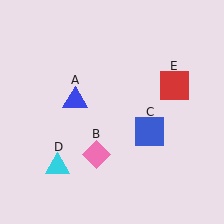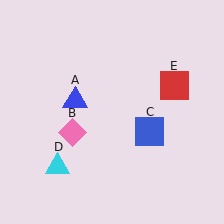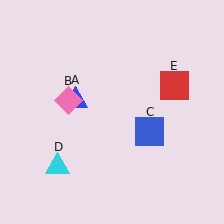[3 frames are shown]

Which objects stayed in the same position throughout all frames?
Blue triangle (object A) and blue square (object C) and cyan triangle (object D) and red square (object E) remained stationary.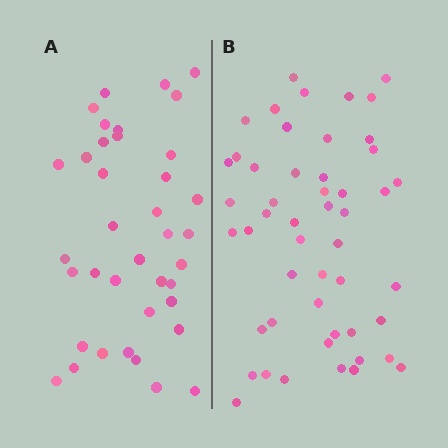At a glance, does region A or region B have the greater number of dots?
Region B (the right region) has more dots.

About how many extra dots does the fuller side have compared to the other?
Region B has roughly 12 or so more dots than region A.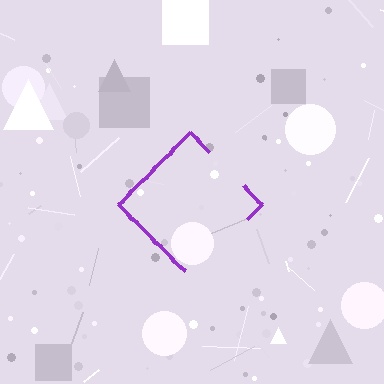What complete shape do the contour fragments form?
The contour fragments form a diamond.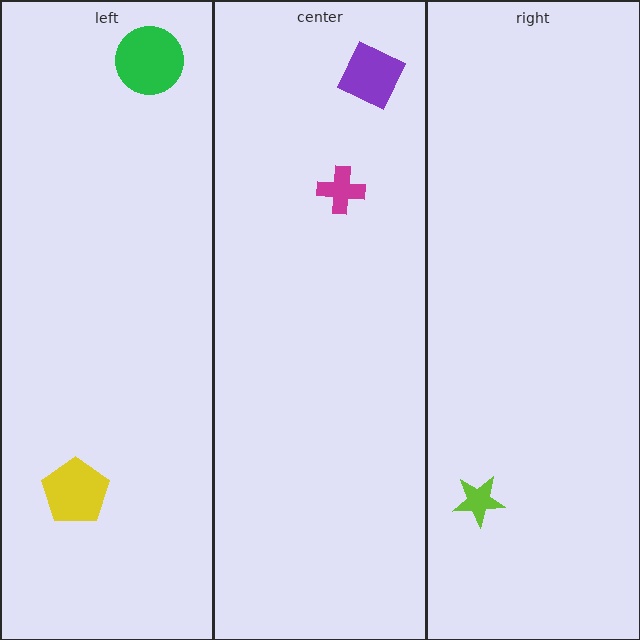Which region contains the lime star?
The right region.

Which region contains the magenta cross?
The center region.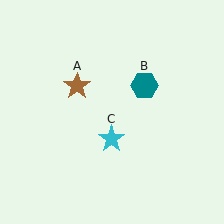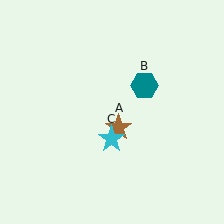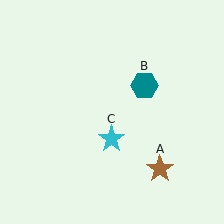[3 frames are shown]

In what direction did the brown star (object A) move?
The brown star (object A) moved down and to the right.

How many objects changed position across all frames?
1 object changed position: brown star (object A).